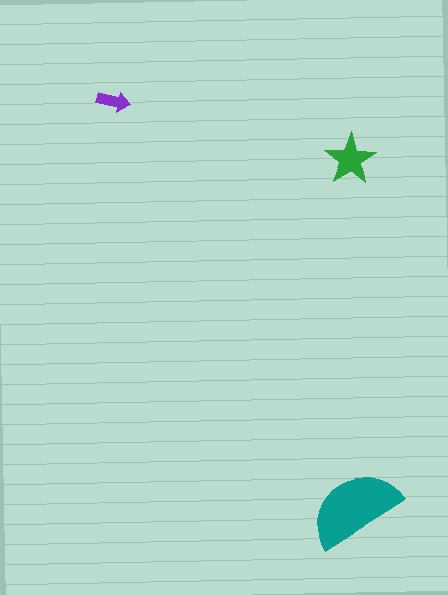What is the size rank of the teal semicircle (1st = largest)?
1st.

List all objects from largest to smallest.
The teal semicircle, the green star, the purple arrow.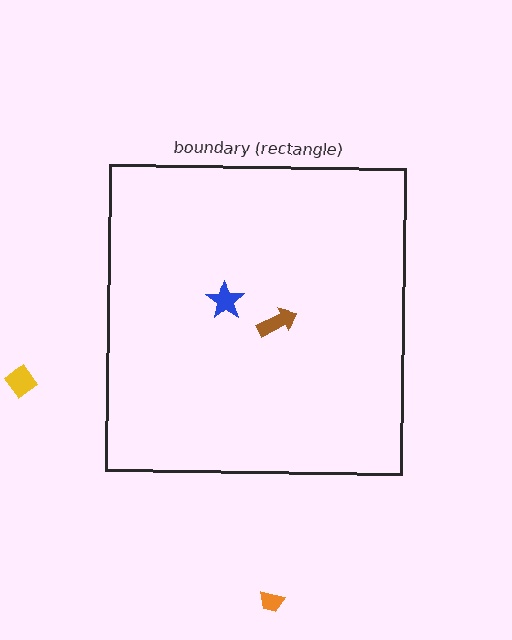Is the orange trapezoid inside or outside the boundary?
Outside.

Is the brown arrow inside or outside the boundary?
Inside.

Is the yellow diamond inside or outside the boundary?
Outside.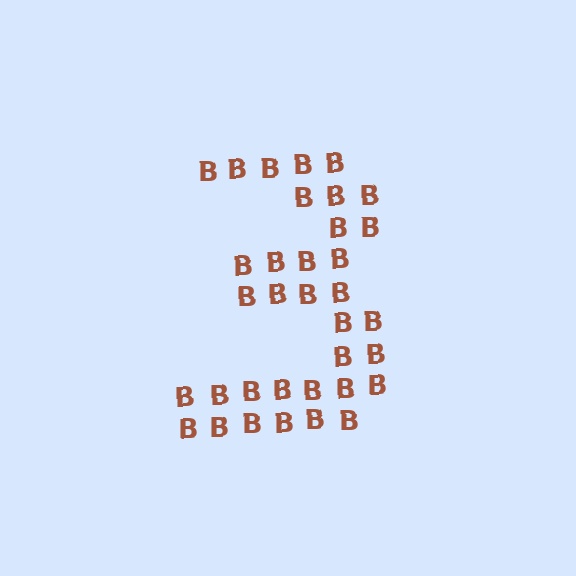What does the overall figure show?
The overall figure shows the digit 3.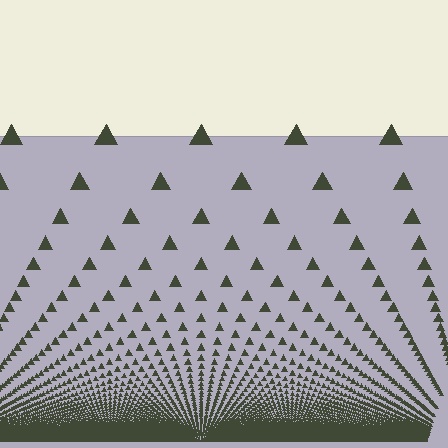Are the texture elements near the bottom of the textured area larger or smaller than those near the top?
Smaller. The gradient is inverted — elements near the bottom are smaller and denser.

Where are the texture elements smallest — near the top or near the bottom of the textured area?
Near the bottom.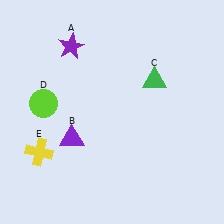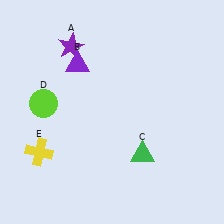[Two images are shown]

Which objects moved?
The objects that moved are: the purple triangle (B), the green triangle (C).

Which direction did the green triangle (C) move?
The green triangle (C) moved down.